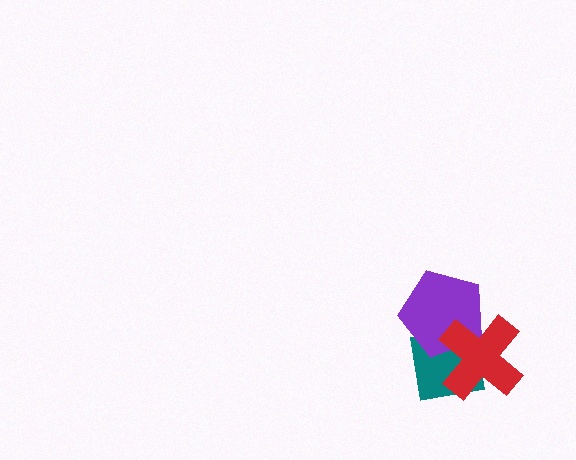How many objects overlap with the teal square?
2 objects overlap with the teal square.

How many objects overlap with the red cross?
2 objects overlap with the red cross.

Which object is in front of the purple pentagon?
The red cross is in front of the purple pentagon.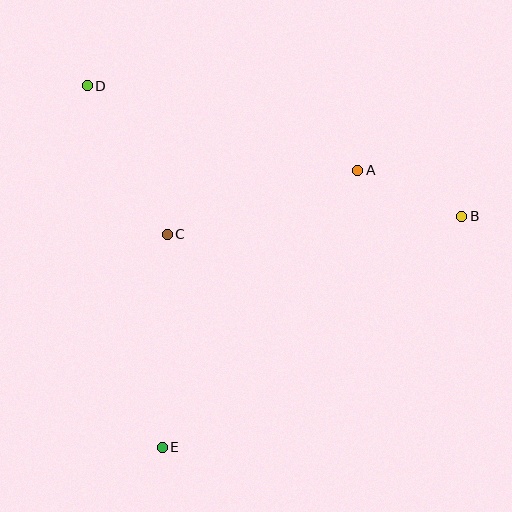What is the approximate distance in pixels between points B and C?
The distance between B and C is approximately 295 pixels.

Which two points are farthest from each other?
Points B and D are farthest from each other.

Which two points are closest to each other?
Points A and B are closest to each other.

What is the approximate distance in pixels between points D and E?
The distance between D and E is approximately 369 pixels.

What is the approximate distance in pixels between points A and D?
The distance between A and D is approximately 283 pixels.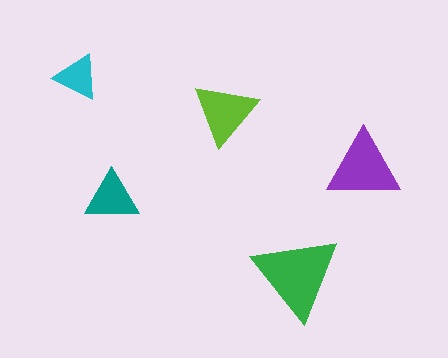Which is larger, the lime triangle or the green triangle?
The green one.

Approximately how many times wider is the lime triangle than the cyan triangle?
About 1.5 times wider.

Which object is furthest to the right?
The purple triangle is rightmost.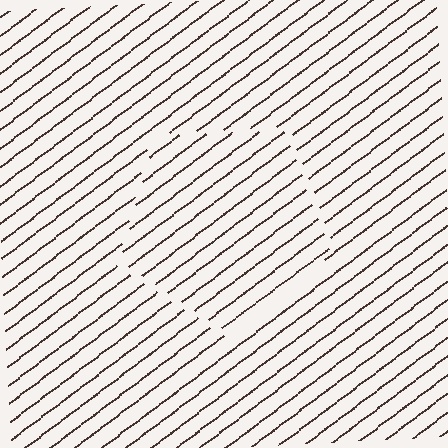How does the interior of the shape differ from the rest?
The interior of the shape contains the same grating, shifted by half a period — the contour is defined by the phase discontinuity where line-ends from the inner and outer gratings abut.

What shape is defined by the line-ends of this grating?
An illusory pentagon. The interior of the shape contains the same grating, shifted by half a period — the contour is defined by the phase discontinuity where line-ends from the inner and outer gratings abut.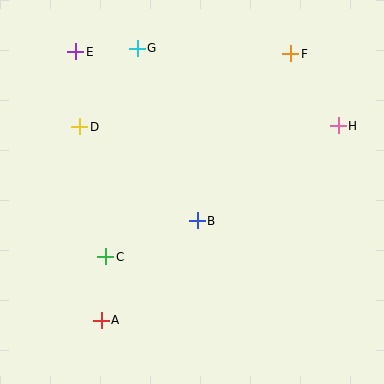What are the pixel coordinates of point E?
Point E is at (76, 52).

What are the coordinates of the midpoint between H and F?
The midpoint between H and F is at (315, 90).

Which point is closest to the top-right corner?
Point F is closest to the top-right corner.